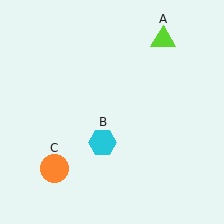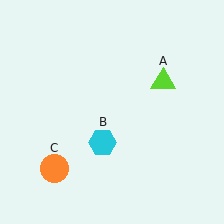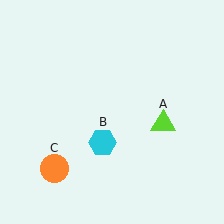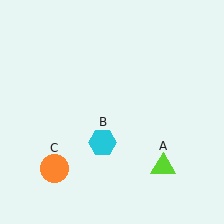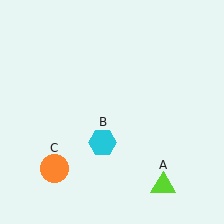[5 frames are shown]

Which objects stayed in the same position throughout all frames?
Cyan hexagon (object B) and orange circle (object C) remained stationary.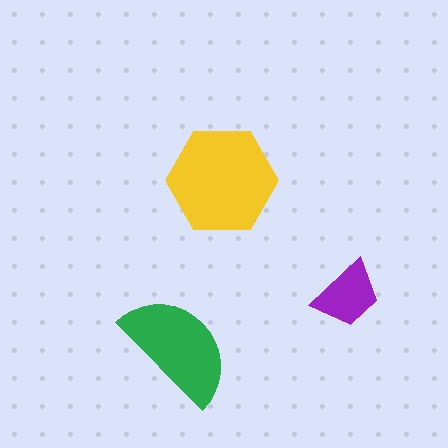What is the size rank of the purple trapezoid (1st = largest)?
3rd.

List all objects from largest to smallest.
The yellow hexagon, the green semicircle, the purple trapezoid.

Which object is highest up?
The yellow hexagon is topmost.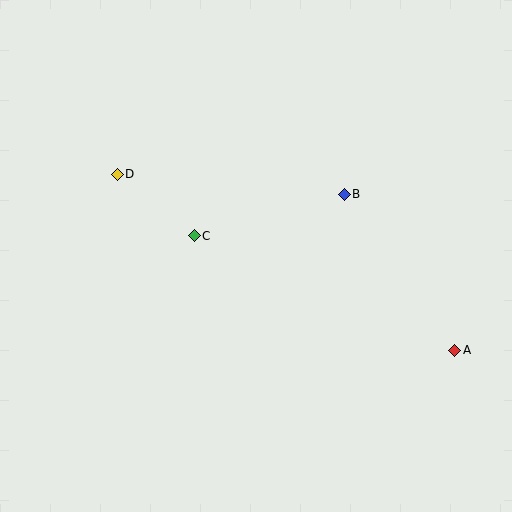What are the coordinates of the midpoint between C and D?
The midpoint between C and D is at (156, 205).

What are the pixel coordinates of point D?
Point D is at (117, 174).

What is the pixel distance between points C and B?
The distance between C and B is 155 pixels.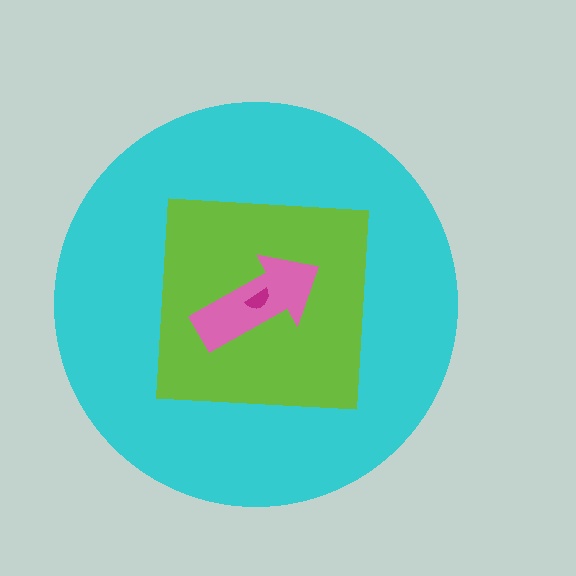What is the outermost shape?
The cyan circle.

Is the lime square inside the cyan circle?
Yes.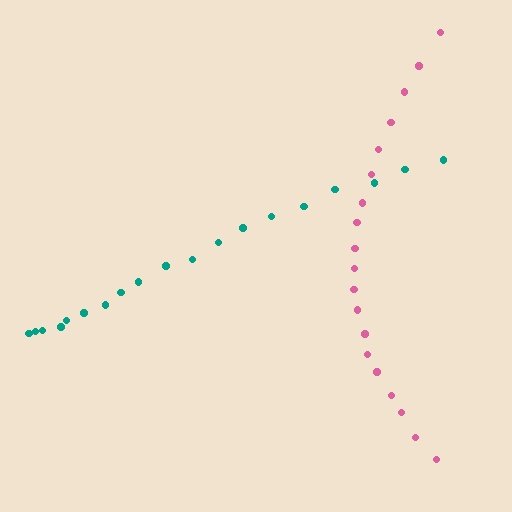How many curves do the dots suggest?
There are 2 distinct paths.